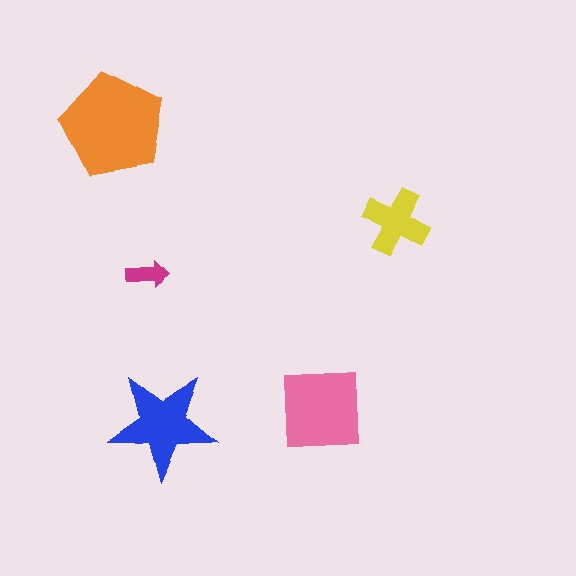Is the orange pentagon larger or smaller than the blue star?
Larger.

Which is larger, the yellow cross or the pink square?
The pink square.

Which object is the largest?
The orange pentagon.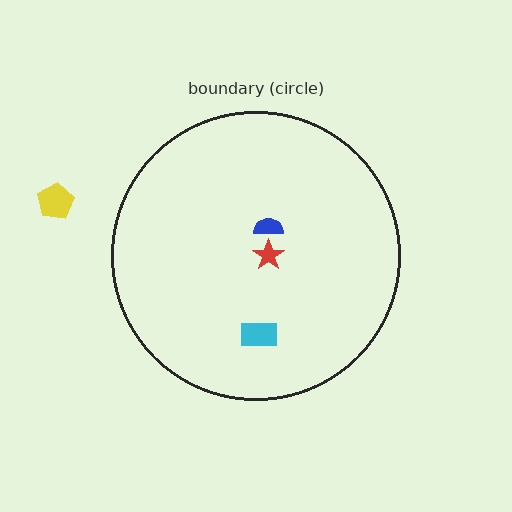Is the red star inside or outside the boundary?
Inside.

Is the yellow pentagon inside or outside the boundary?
Outside.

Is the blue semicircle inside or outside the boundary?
Inside.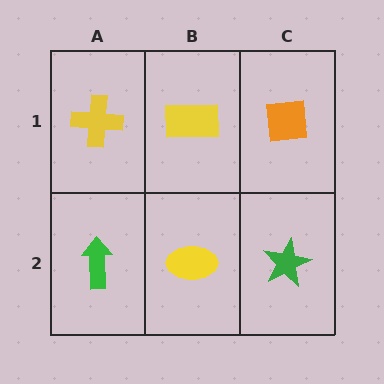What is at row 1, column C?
An orange square.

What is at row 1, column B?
A yellow rectangle.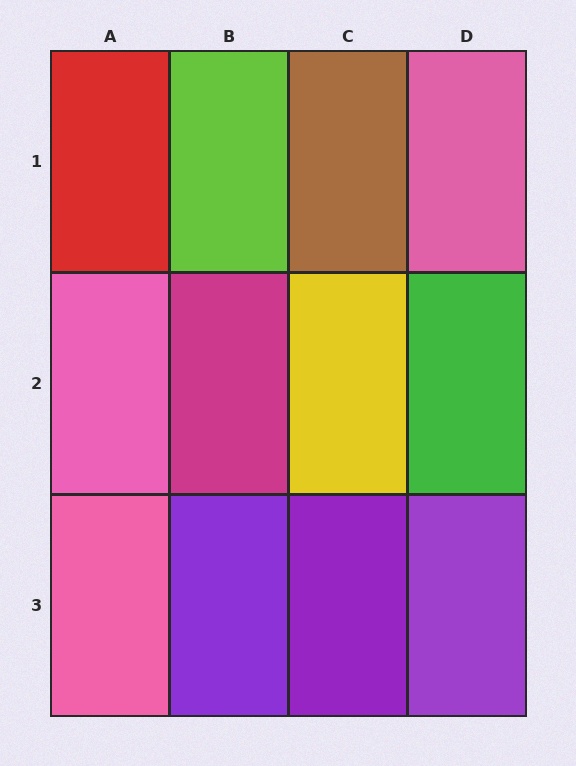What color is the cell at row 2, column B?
Magenta.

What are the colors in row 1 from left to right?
Red, lime, brown, pink.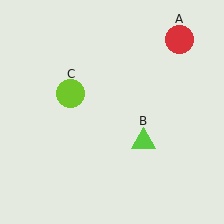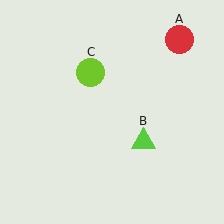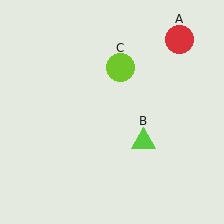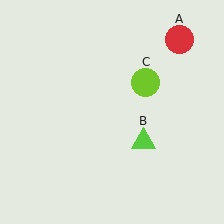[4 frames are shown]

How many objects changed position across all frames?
1 object changed position: lime circle (object C).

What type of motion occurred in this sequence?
The lime circle (object C) rotated clockwise around the center of the scene.